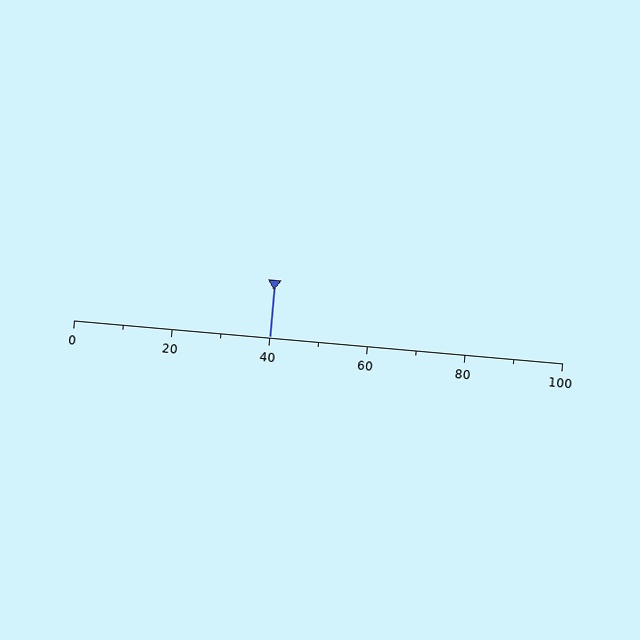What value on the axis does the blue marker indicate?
The marker indicates approximately 40.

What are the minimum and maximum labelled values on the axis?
The axis runs from 0 to 100.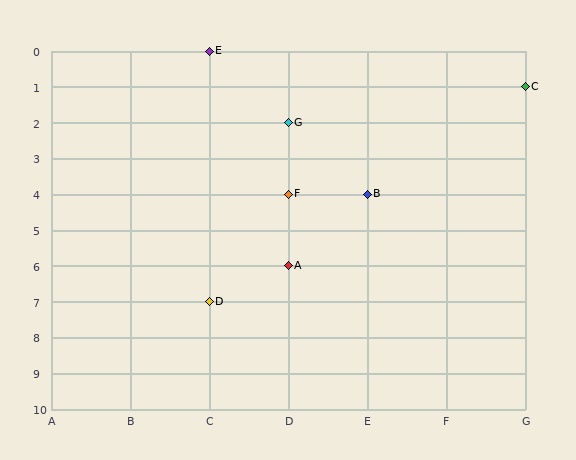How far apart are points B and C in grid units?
Points B and C are 2 columns and 3 rows apart (about 3.6 grid units diagonally).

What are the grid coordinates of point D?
Point D is at grid coordinates (C, 7).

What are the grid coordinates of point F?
Point F is at grid coordinates (D, 4).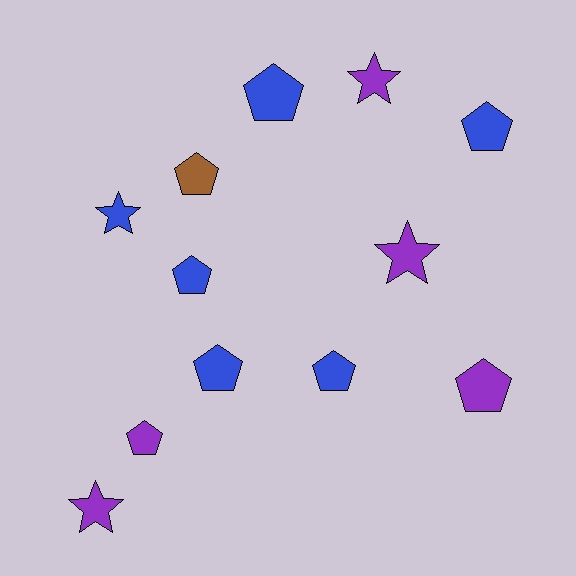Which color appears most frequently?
Blue, with 6 objects.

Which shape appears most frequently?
Pentagon, with 8 objects.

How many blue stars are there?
There is 1 blue star.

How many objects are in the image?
There are 12 objects.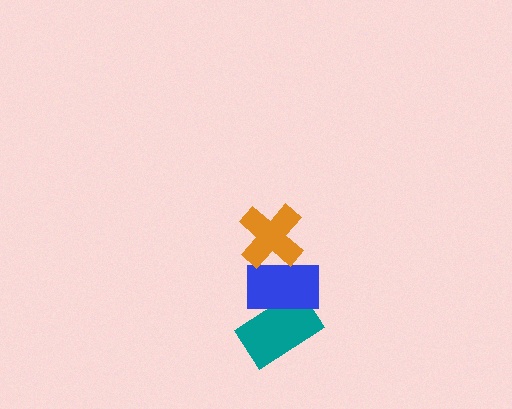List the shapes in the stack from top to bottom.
From top to bottom: the orange cross, the blue rectangle, the teal rectangle.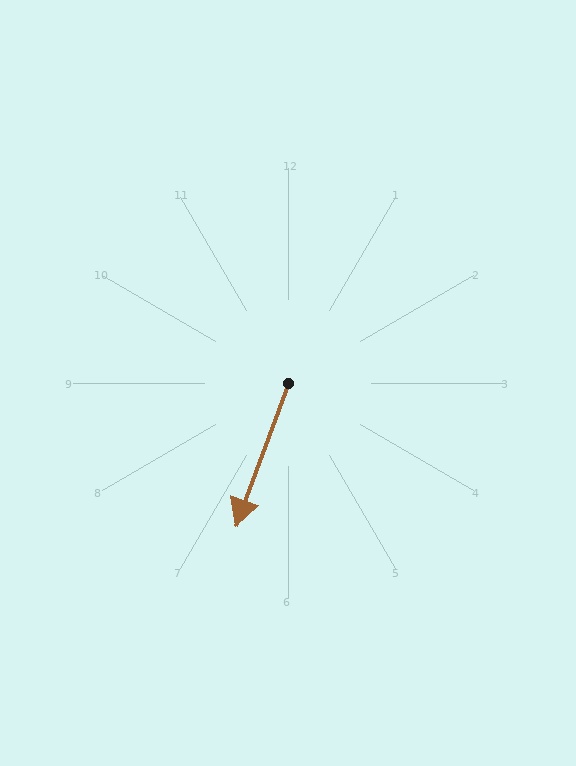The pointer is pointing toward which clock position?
Roughly 7 o'clock.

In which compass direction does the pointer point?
South.